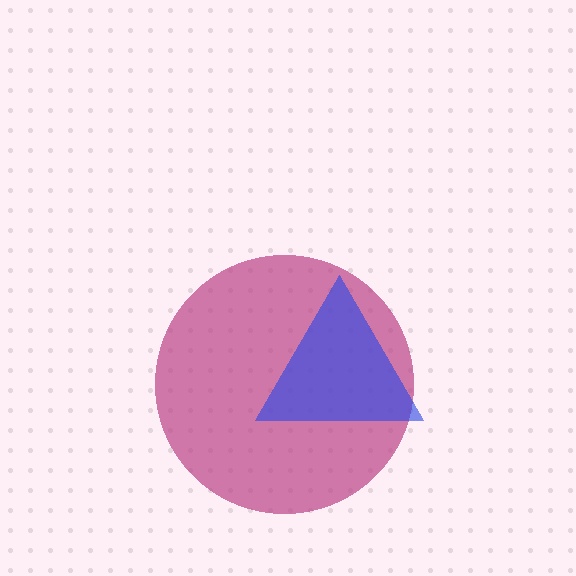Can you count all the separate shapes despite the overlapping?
Yes, there are 2 separate shapes.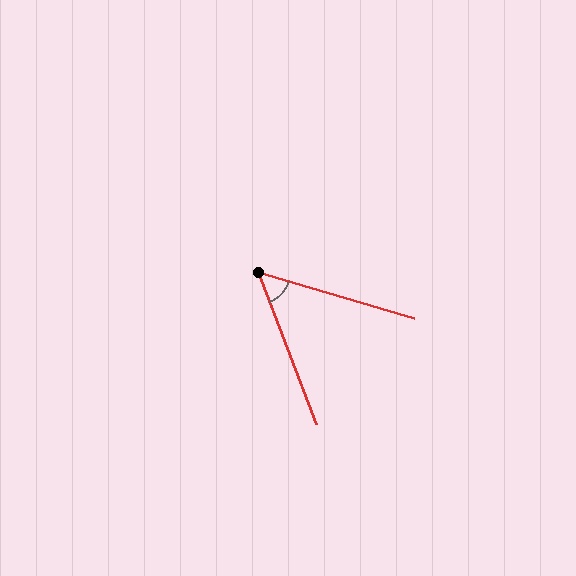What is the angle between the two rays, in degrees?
Approximately 53 degrees.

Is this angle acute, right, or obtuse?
It is acute.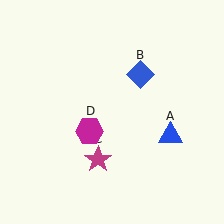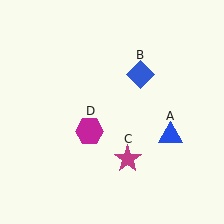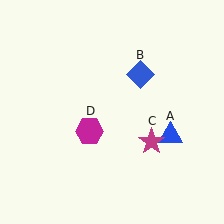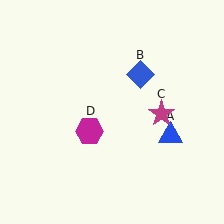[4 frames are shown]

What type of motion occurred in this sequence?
The magenta star (object C) rotated counterclockwise around the center of the scene.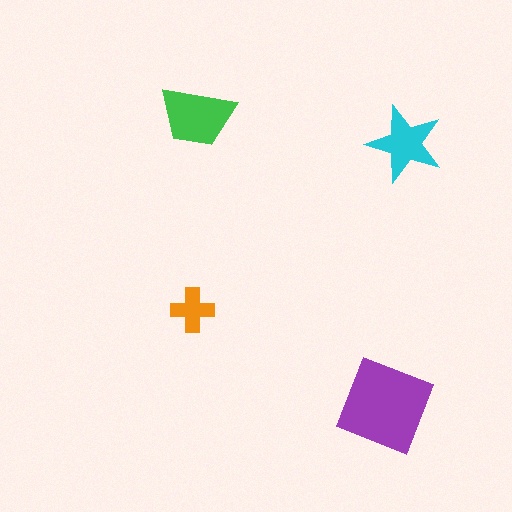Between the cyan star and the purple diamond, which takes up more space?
The purple diamond.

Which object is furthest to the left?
The orange cross is leftmost.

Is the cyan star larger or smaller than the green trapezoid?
Smaller.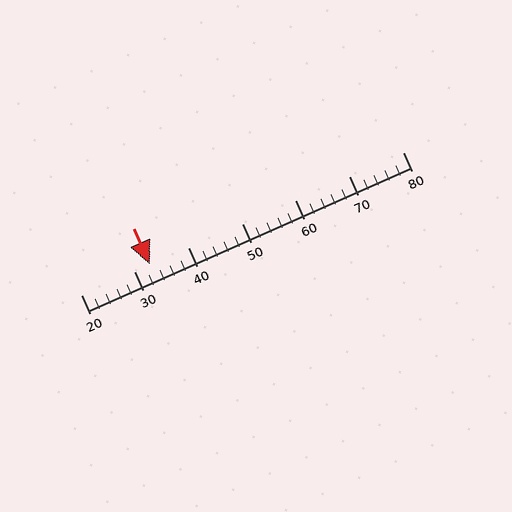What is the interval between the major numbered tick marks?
The major tick marks are spaced 10 units apart.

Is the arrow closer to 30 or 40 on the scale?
The arrow is closer to 30.